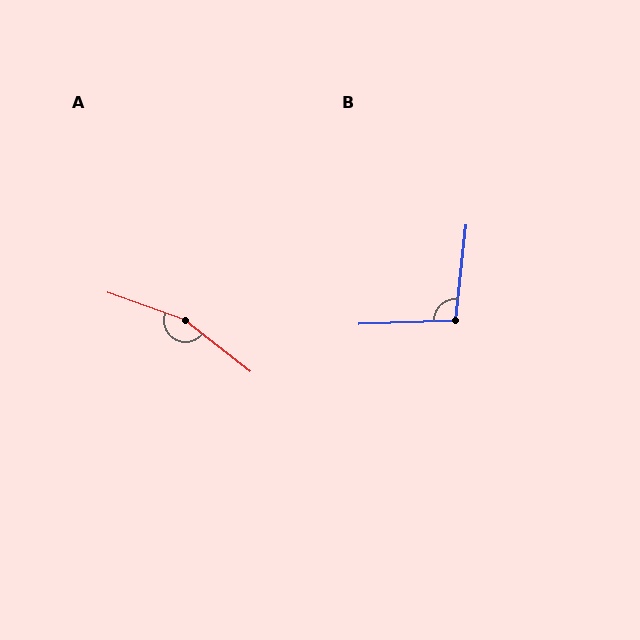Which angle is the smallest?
B, at approximately 98 degrees.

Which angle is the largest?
A, at approximately 161 degrees.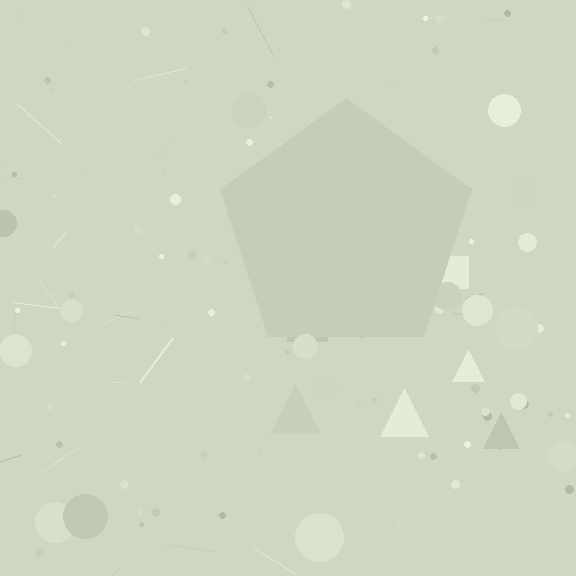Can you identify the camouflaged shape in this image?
The camouflaged shape is a pentagon.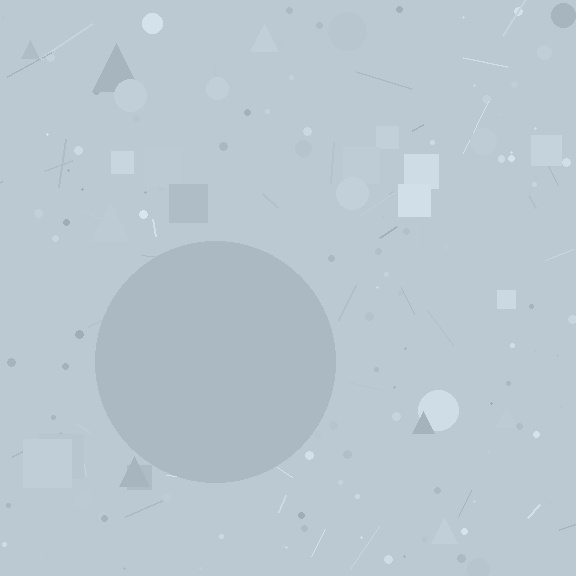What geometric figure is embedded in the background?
A circle is embedded in the background.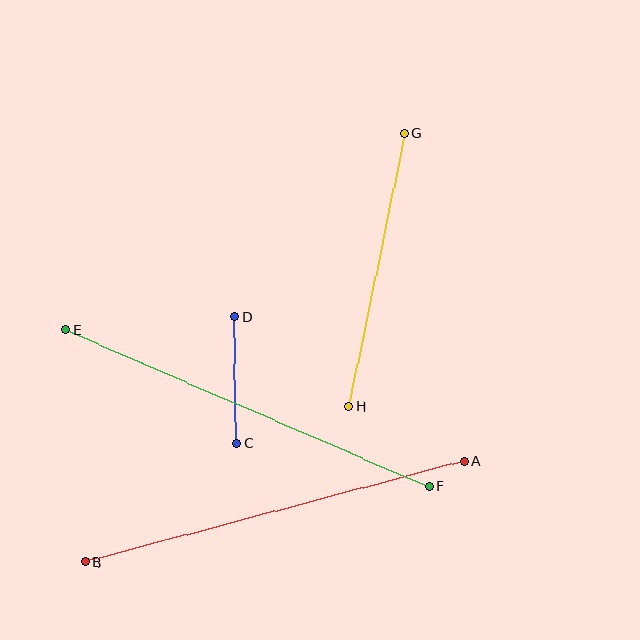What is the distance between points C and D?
The distance is approximately 126 pixels.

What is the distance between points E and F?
The distance is approximately 396 pixels.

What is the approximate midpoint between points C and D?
The midpoint is at approximately (236, 380) pixels.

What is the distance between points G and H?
The distance is approximately 279 pixels.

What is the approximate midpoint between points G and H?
The midpoint is at approximately (376, 270) pixels.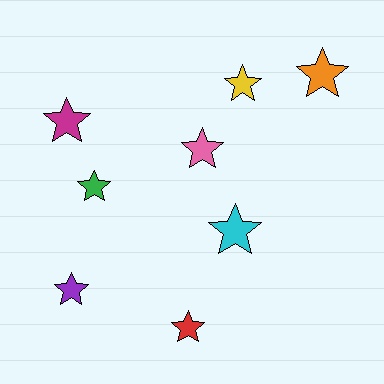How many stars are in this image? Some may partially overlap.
There are 8 stars.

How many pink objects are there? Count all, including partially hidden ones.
There is 1 pink object.